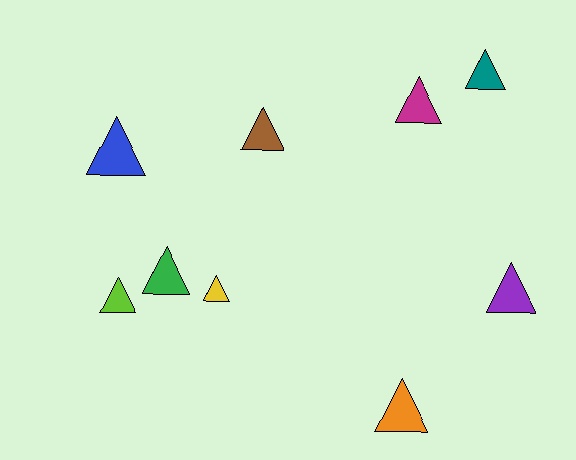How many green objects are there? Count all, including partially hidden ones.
There is 1 green object.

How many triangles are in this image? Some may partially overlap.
There are 9 triangles.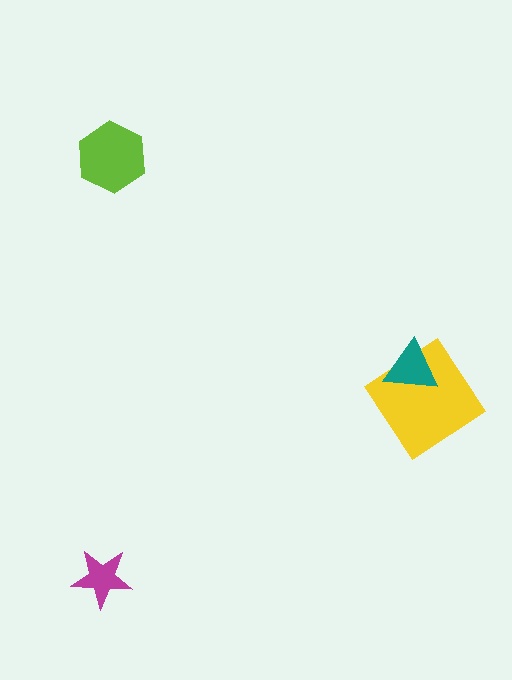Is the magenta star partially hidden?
No, no other shape covers it.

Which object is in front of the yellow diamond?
The teal triangle is in front of the yellow diamond.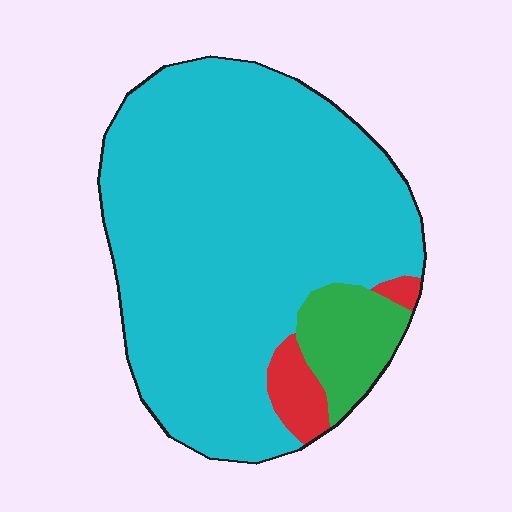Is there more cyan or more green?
Cyan.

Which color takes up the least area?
Red, at roughly 5%.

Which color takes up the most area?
Cyan, at roughly 85%.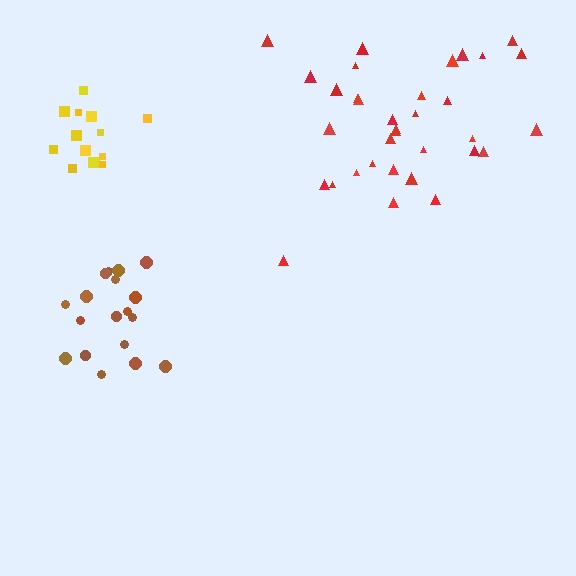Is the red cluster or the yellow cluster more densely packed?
Yellow.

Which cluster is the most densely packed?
Yellow.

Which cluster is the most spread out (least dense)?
Red.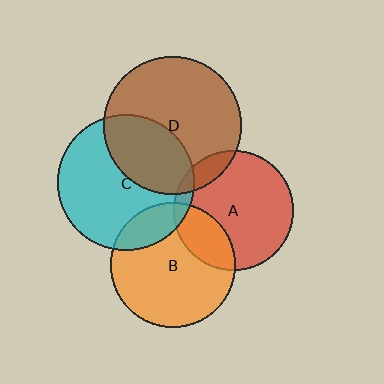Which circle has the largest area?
Circle D (brown).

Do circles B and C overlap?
Yes.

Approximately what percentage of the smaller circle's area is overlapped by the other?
Approximately 20%.